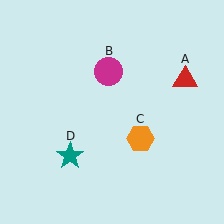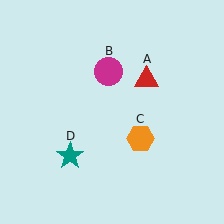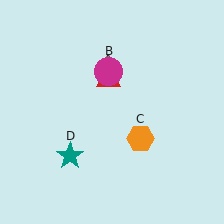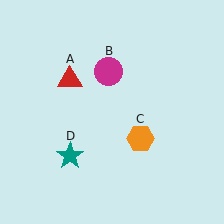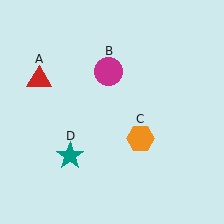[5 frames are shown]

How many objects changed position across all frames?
1 object changed position: red triangle (object A).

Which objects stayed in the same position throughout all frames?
Magenta circle (object B) and orange hexagon (object C) and teal star (object D) remained stationary.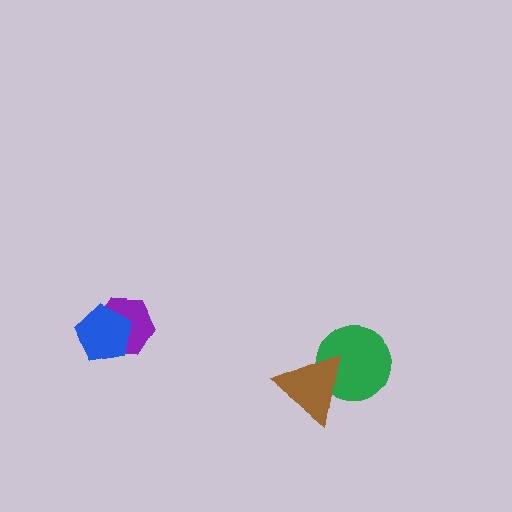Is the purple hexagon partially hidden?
Yes, it is partially covered by another shape.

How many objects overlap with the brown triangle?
1 object overlaps with the brown triangle.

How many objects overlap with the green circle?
1 object overlaps with the green circle.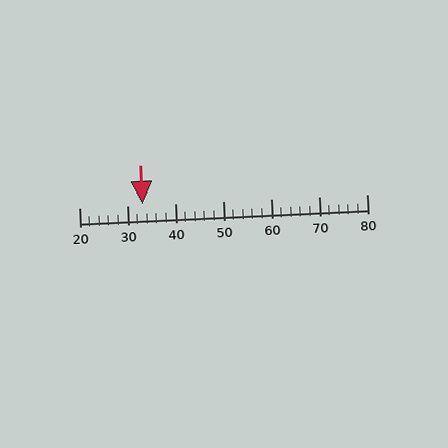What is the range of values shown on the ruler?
The ruler shows values from 20 to 80.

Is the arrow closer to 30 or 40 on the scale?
The arrow is closer to 30.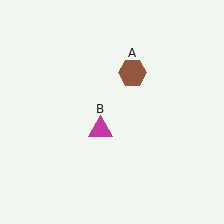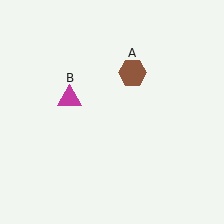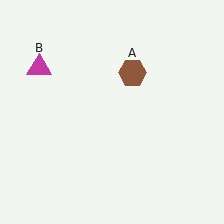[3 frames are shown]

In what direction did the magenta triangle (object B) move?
The magenta triangle (object B) moved up and to the left.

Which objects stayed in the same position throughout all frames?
Brown hexagon (object A) remained stationary.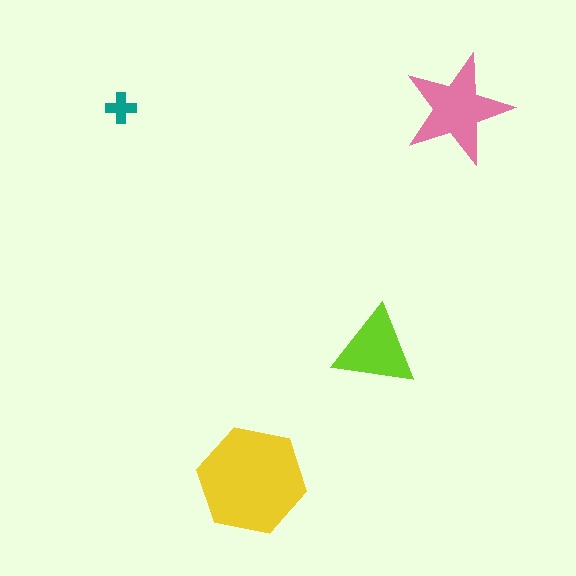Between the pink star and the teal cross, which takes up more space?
The pink star.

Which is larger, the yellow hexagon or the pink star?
The yellow hexagon.